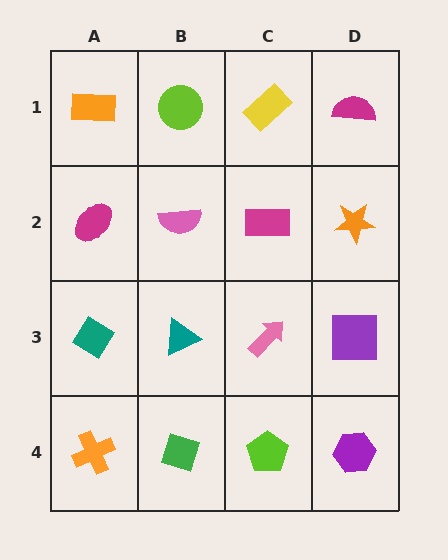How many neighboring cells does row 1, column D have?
2.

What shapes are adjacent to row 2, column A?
An orange rectangle (row 1, column A), a teal diamond (row 3, column A), a pink semicircle (row 2, column B).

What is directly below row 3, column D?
A purple hexagon.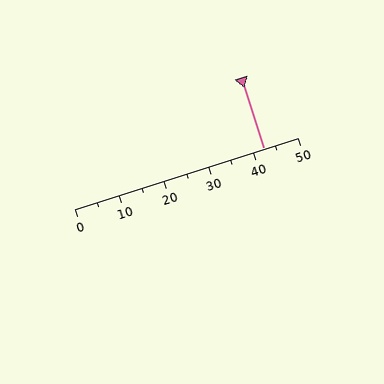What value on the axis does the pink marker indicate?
The marker indicates approximately 42.5.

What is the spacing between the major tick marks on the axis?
The major ticks are spaced 10 apart.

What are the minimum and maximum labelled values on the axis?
The axis runs from 0 to 50.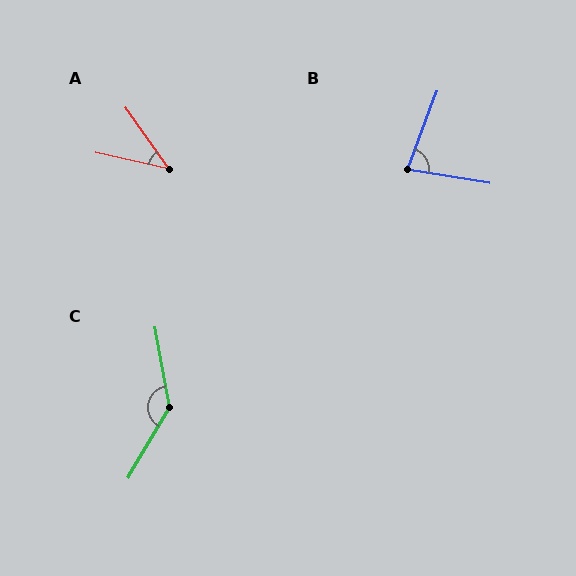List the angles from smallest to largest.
A (42°), B (79°), C (139°).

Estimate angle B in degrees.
Approximately 79 degrees.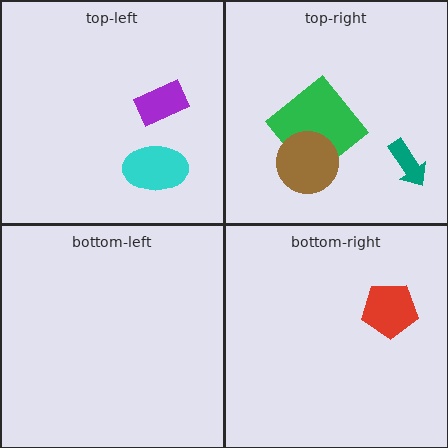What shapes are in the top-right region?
The green diamond, the teal arrow, the brown circle.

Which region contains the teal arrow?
The top-right region.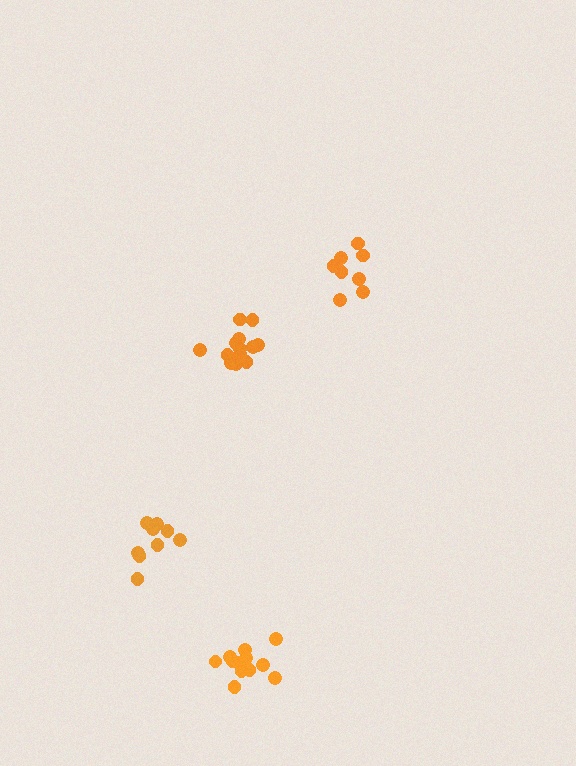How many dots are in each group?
Group 1: 12 dots, Group 2: 13 dots, Group 3: 8 dots, Group 4: 9 dots (42 total).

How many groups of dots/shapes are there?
There are 4 groups.